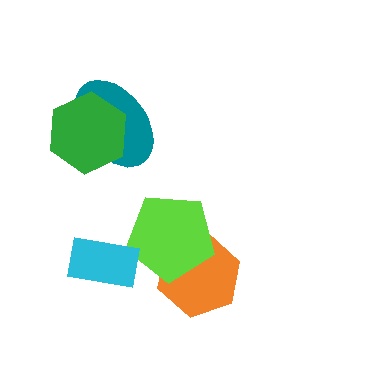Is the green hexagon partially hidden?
No, no other shape covers it.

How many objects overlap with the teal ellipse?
1 object overlaps with the teal ellipse.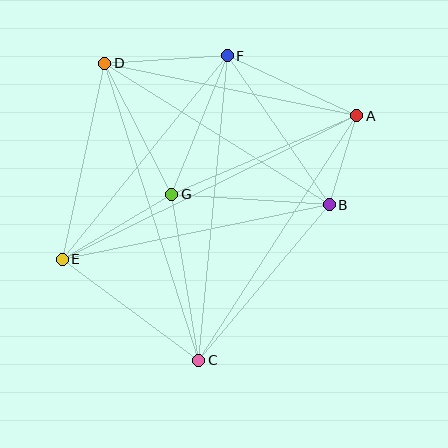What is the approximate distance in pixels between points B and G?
The distance between B and G is approximately 157 pixels.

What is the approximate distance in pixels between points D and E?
The distance between D and E is approximately 200 pixels.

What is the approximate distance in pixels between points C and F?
The distance between C and F is approximately 306 pixels.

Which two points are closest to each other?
Points A and B are closest to each other.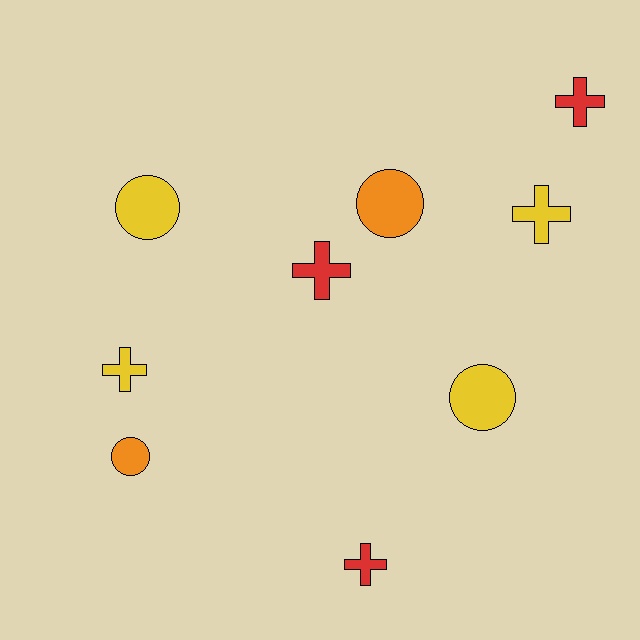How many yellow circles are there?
There are 2 yellow circles.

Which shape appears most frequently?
Cross, with 5 objects.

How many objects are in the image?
There are 9 objects.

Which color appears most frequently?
Yellow, with 4 objects.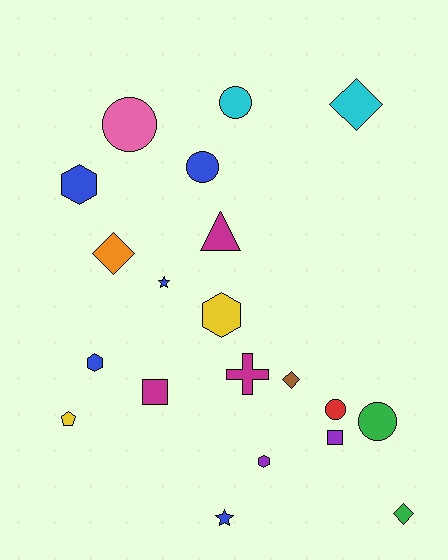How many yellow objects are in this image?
There are 2 yellow objects.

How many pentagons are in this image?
There is 1 pentagon.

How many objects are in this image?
There are 20 objects.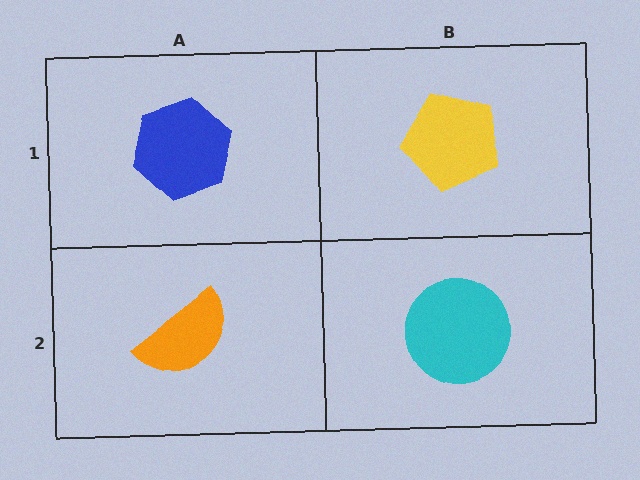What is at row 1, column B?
A yellow pentagon.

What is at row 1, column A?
A blue hexagon.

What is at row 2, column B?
A cyan circle.